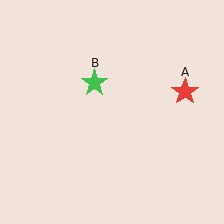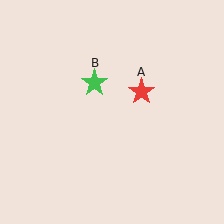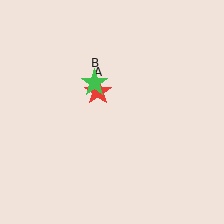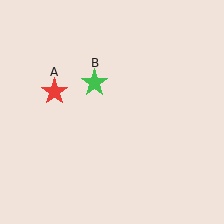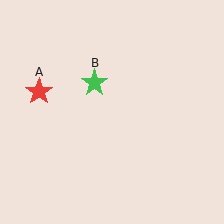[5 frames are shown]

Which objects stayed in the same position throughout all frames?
Green star (object B) remained stationary.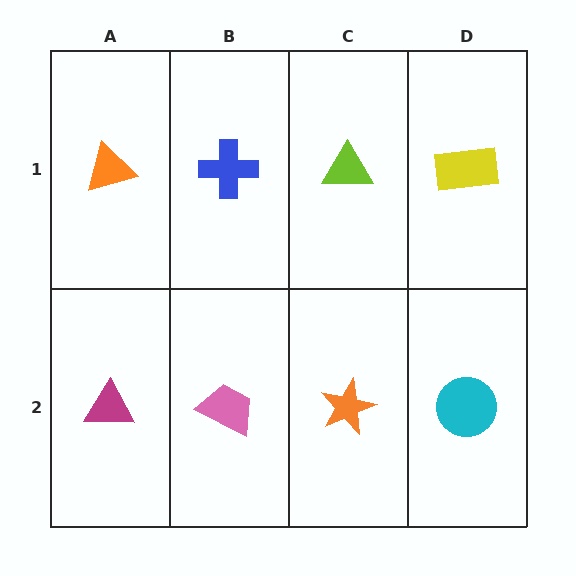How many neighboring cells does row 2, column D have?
2.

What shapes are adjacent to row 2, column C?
A lime triangle (row 1, column C), a pink trapezoid (row 2, column B), a cyan circle (row 2, column D).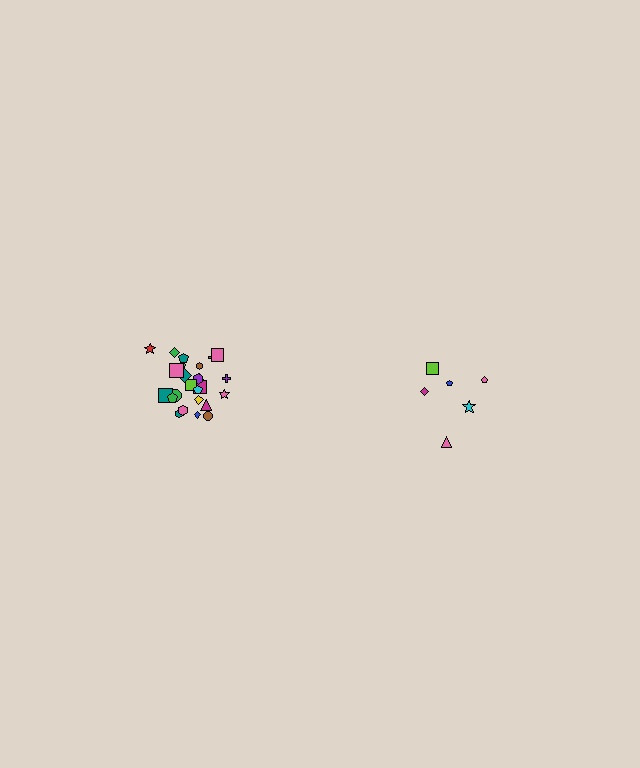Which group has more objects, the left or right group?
The left group.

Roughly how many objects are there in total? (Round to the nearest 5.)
Roughly 30 objects in total.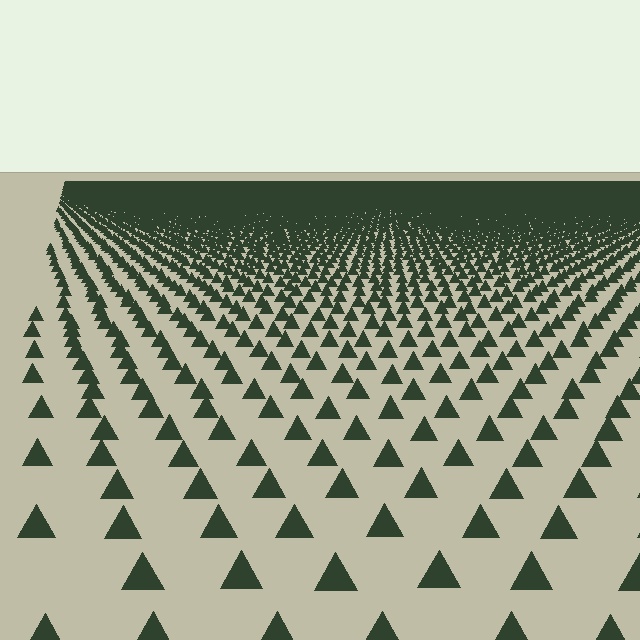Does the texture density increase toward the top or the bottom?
Density increases toward the top.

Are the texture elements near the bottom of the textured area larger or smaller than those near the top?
Larger. Near the bottom, elements are closer to the viewer and appear at a bigger on-screen size.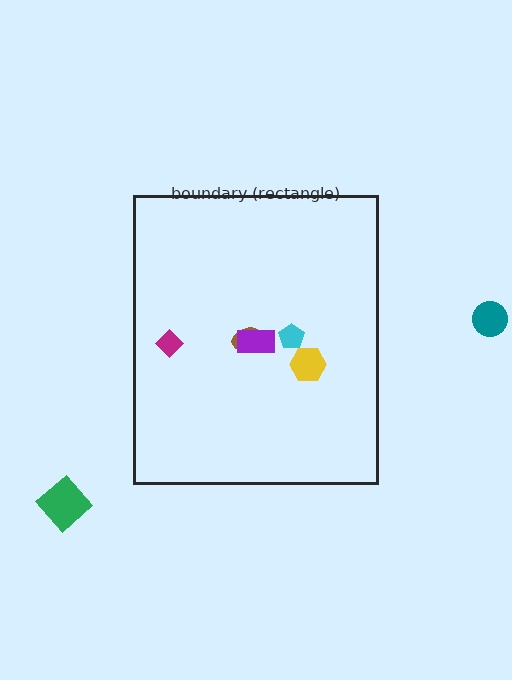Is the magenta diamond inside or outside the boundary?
Inside.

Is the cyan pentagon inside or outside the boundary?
Inside.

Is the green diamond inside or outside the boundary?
Outside.